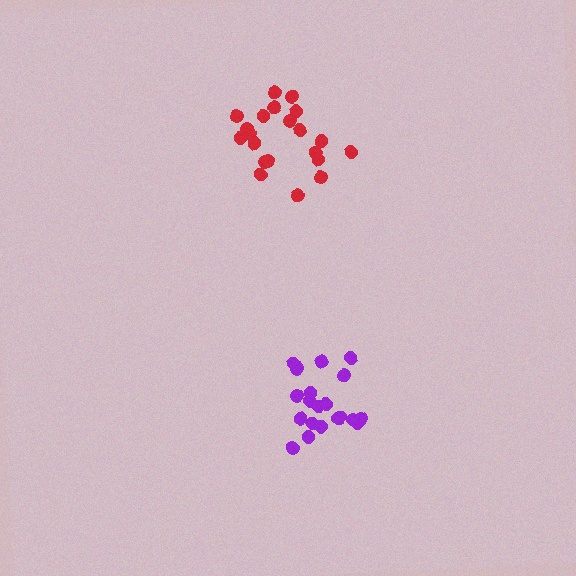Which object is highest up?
The red cluster is topmost.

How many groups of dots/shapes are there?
There are 2 groups.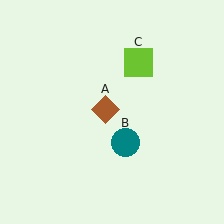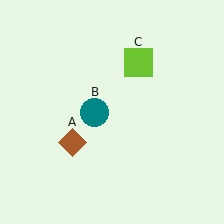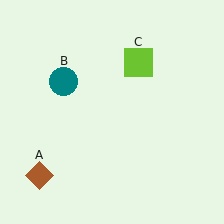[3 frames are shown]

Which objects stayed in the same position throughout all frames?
Lime square (object C) remained stationary.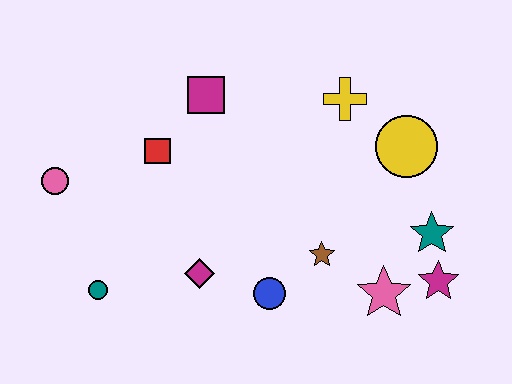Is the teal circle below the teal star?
Yes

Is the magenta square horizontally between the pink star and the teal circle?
Yes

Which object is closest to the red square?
The magenta square is closest to the red square.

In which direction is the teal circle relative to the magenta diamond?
The teal circle is to the left of the magenta diamond.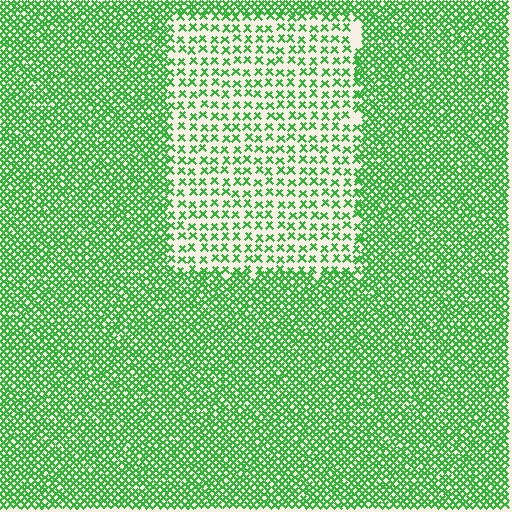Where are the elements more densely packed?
The elements are more densely packed outside the rectangle boundary.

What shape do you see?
I see a rectangle.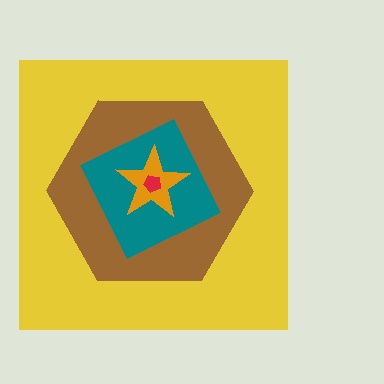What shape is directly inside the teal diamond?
The orange star.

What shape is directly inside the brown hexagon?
The teal diamond.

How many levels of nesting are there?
5.